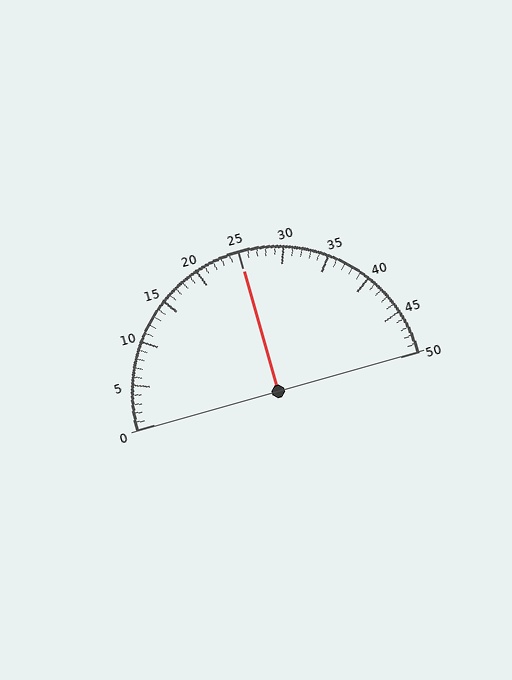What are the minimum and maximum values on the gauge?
The gauge ranges from 0 to 50.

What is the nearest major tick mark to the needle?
The nearest major tick mark is 25.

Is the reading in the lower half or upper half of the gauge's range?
The reading is in the upper half of the range (0 to 50).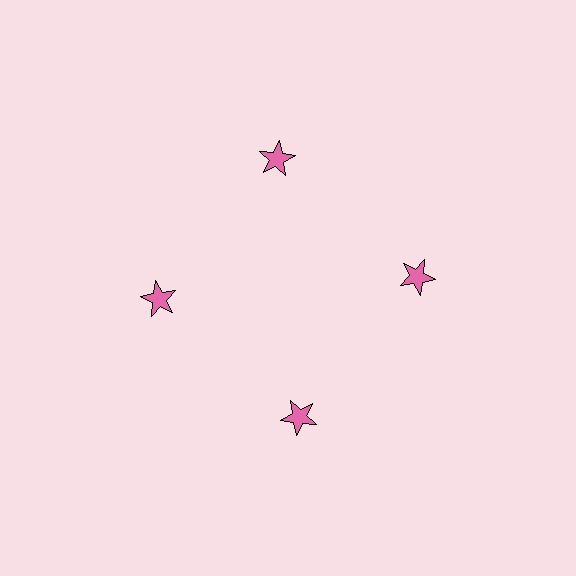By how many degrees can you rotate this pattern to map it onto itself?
The pattern maps onto itself every 90 degrees of rotation.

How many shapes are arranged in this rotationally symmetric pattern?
There are 4 shapes, arranged in 4 groups of 1.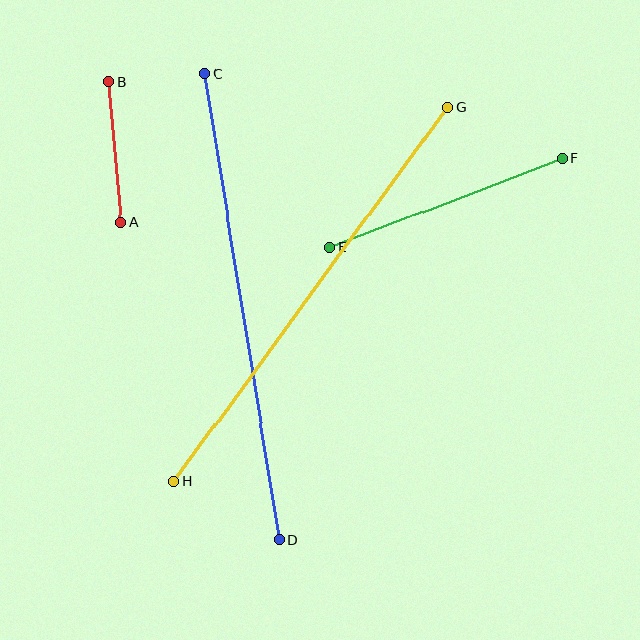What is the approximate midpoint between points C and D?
The midpoint is at approximately (242, 307) pixels.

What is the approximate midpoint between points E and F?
The midpoint is at approximately (446, 203) pixels.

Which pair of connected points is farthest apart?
Points C and D are farthest apart.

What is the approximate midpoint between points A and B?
The midpoint is at approximately (115, 152) pixels.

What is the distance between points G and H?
The distance is approximately 464 pixels.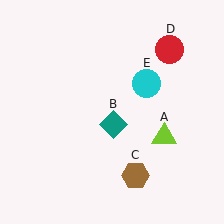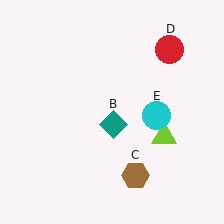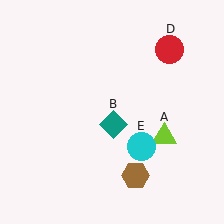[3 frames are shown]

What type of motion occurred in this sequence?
The cyan circle (object E) rotated clockwise around the center of the scene.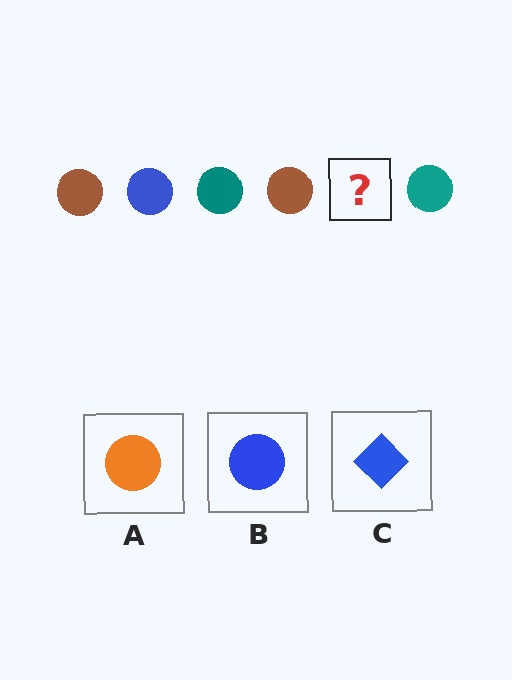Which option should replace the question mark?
Option B.